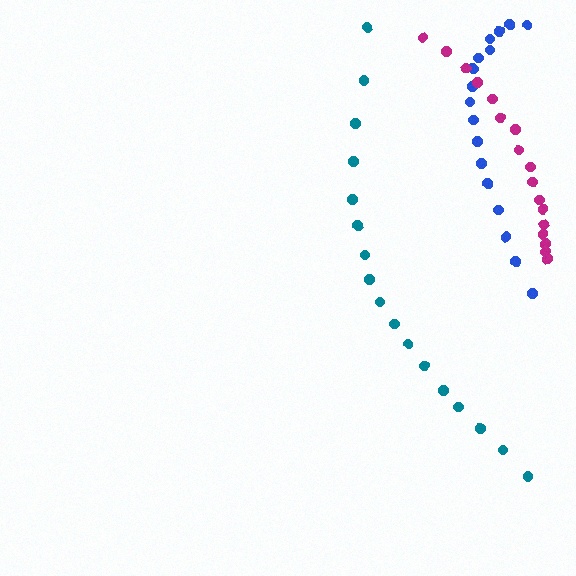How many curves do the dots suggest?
There are 3 distinct paths.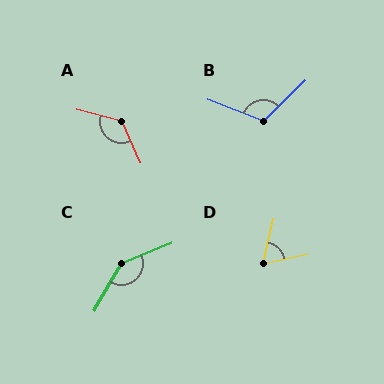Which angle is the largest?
C, at approximately 142 degrees.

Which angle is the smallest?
D, at approximately 64 degrees.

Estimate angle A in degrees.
Approximately 128 degrees.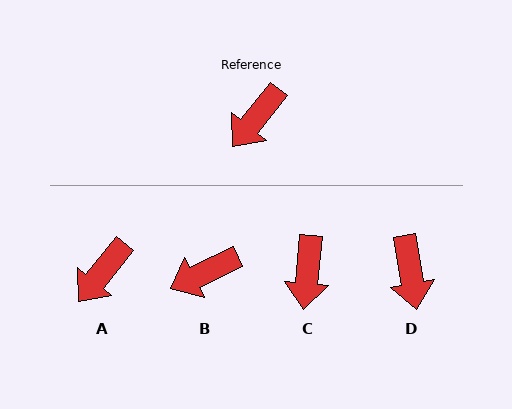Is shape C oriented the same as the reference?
No, it is off by about 33 degrees.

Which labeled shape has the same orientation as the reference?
A.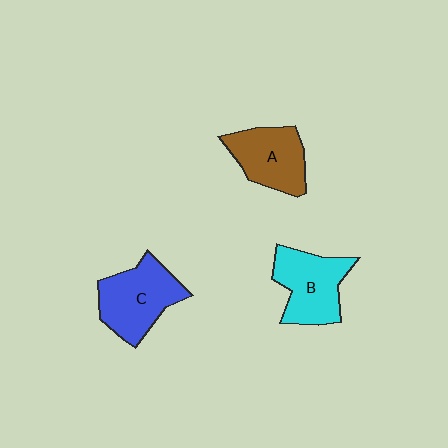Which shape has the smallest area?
Shape A (brown).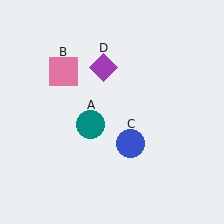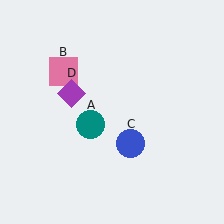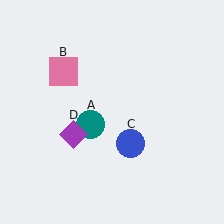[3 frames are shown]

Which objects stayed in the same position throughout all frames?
Teal circle (object A) and pink square (object B) and blue circle (object C) remained stationary.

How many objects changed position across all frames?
1 object changed position: purple diamond (object D).